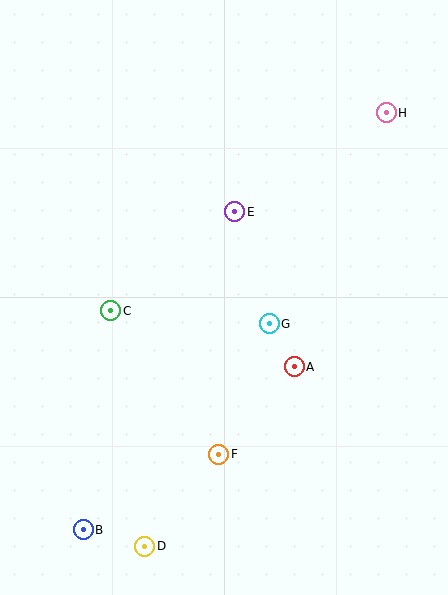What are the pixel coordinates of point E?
Point E is at (235, 212).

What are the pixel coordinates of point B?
Point B is at (83, 530).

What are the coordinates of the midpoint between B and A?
The midpoint between B and A is at (189, 448).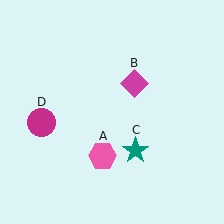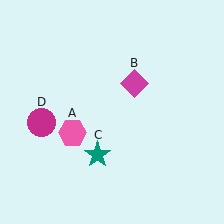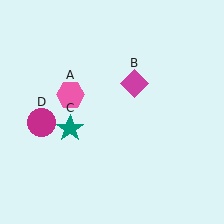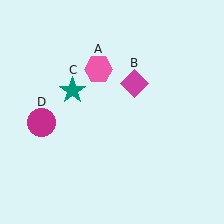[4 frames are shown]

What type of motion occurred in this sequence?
The pink hexagon (object A), teal star (object C) rotated clockwise around the center of the scene.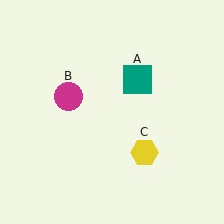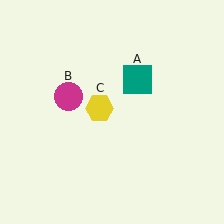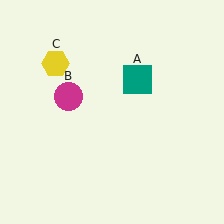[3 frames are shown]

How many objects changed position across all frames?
1 object changed position: yellow hexagon (object C).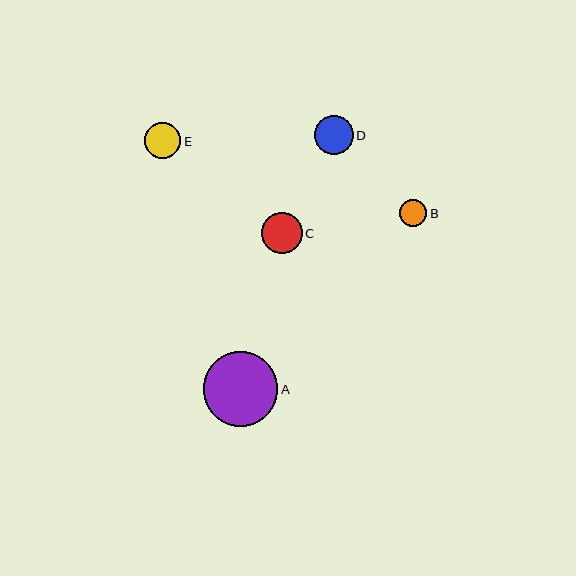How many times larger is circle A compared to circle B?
Circle A is approximately 2.7 times the size of circle B.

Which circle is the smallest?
Circle B is the smallest with a size of approximately 27 pixels.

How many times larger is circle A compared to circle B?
Circle A is approximately 2.7 times the size of circle B.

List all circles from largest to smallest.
From largest to smallest: A, C, D, E, B.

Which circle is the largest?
Circle A is the largest with a size of approximately 75 pixels.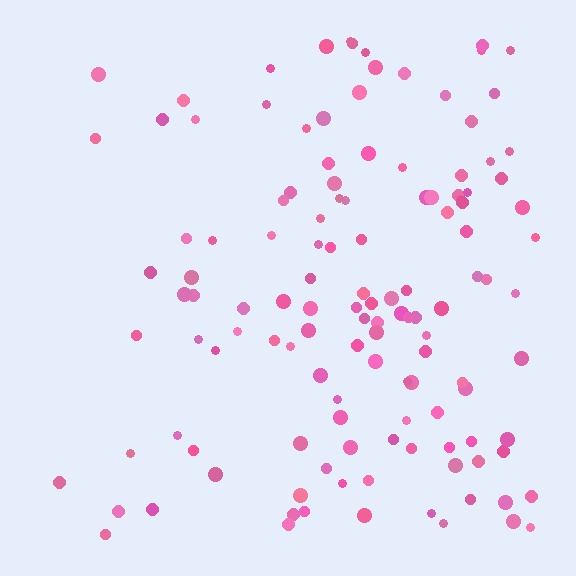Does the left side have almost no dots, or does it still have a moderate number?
Still a moderate number, just noticeably fewer than the right.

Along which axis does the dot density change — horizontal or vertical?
Horizontal.